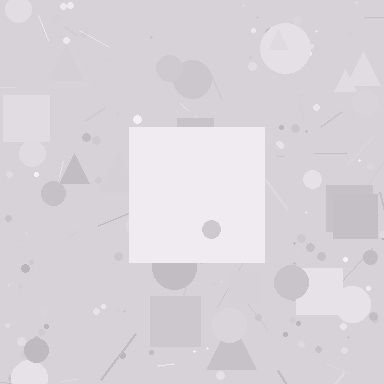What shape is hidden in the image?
A square is hidden in the image.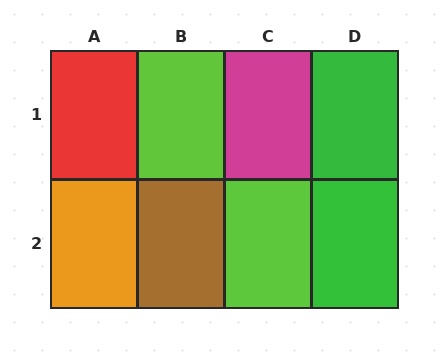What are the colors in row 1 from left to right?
Red, lime, magenta, green.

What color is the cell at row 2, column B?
Brown.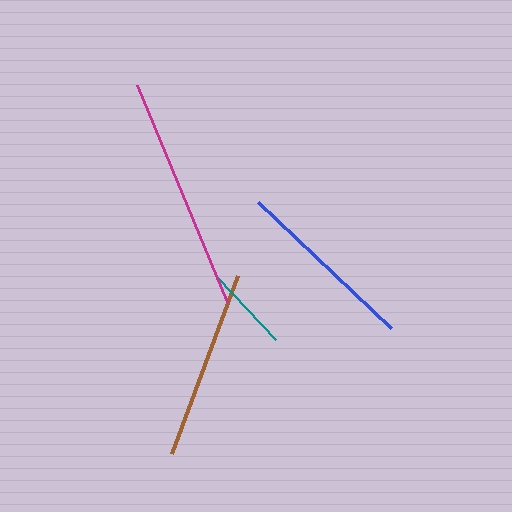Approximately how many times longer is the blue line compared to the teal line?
The blue line is approximately 2.2 times the length of the teal line.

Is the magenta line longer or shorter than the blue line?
The magenta line is longer than the blue line.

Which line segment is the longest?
The magenta line is the longest at approximately 236 pixels.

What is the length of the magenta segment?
The magenta segment is approximately 236 pixels long.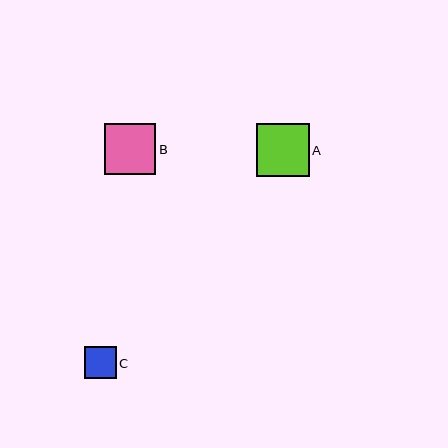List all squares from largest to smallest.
From largest to smallest: A, B, C.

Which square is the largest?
Square A is the largest with a size of approximately 53 pixels.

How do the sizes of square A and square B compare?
Square A and square B are approximately the same size.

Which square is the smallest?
Square C is the smallest with a size of approximately 32 pixels.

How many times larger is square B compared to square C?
Square B is approximately 1.6 times the size of square C.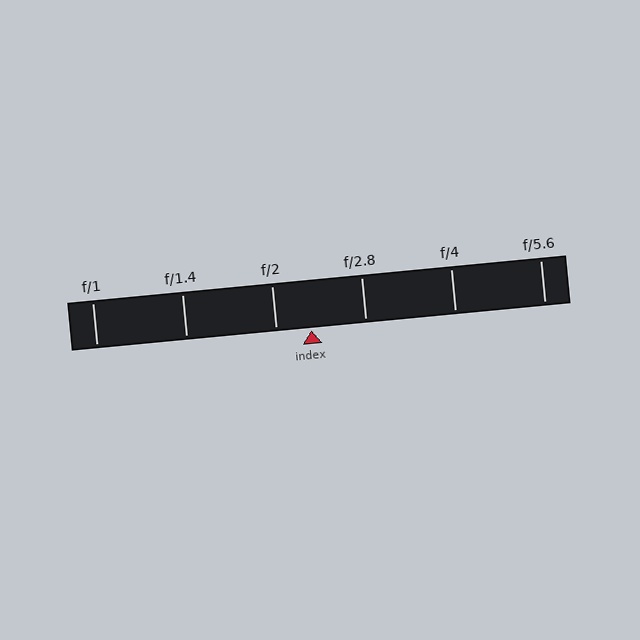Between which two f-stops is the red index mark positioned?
The index mark is between f/2 and f/2.8.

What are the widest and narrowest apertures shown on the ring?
The widest aperture shown is f/1 and the narrowest is f/5.6.